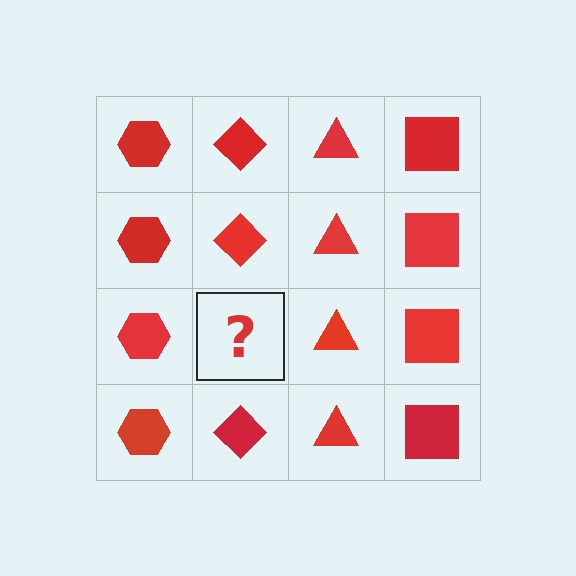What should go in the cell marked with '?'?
The missing cell should contain a red diamond.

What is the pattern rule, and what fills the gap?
The rule is that each column has a consistent shape. The gap should be filled with a red diamond.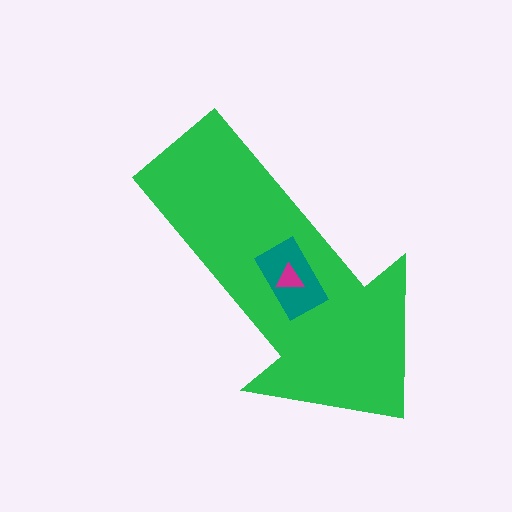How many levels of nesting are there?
3.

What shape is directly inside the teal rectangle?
The magenta triangle.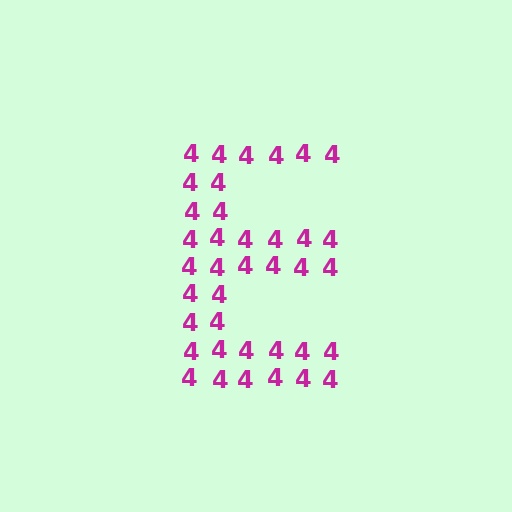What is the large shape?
The large shape is the letter E.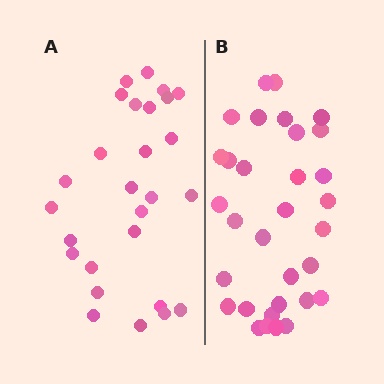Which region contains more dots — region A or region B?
Region B (the right region) has more dots.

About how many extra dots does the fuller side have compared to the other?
Region B has about 5 more dots than region A.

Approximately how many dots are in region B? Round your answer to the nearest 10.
About 30 dots. (The exact count is 32, which rounds to 30.)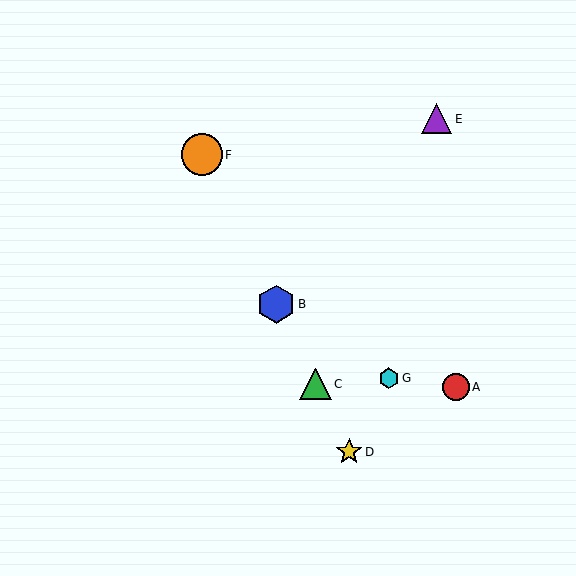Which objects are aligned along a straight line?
Objects B, C, D, F are aligned along a straight line.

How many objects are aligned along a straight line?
4 objects (B, C, D, F) are aligned along a straight line.